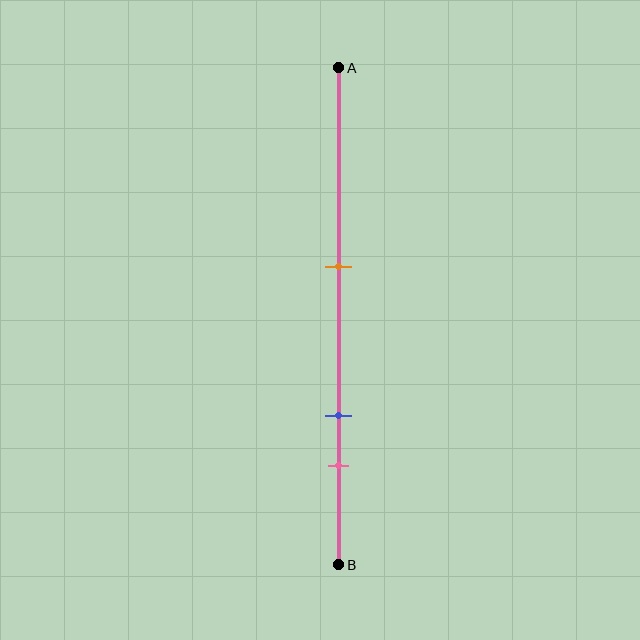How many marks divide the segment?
There are 3 marks dividing the segment.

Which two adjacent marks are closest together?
The blue and pink marks are the closest adjacent pair.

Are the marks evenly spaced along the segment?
No, the marks are not evenly spaced.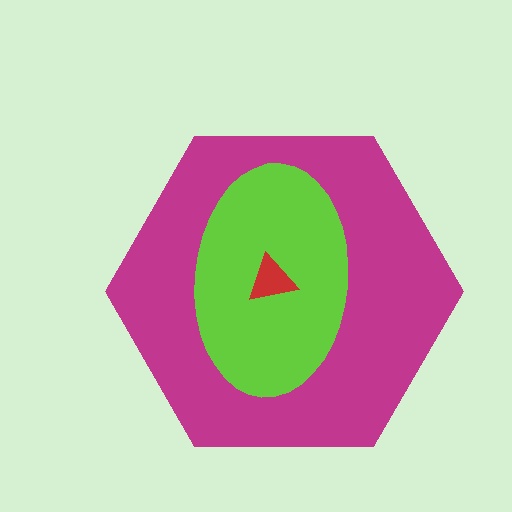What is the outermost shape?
The magenta hexagon.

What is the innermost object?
The red triangle.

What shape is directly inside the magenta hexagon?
The lime ellipse.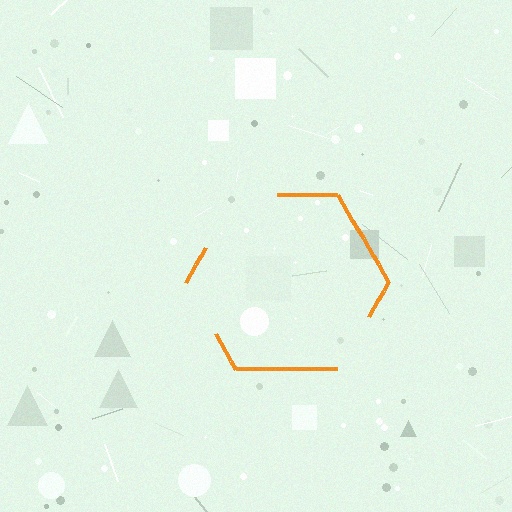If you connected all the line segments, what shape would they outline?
They would outline a hexagon.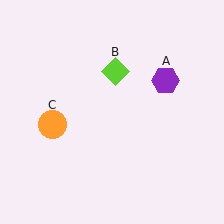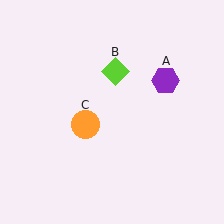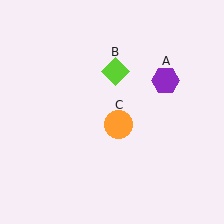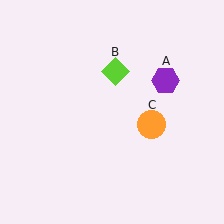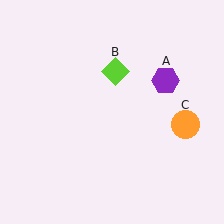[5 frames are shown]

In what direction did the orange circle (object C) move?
The orange circle (object C) moved right.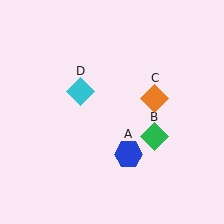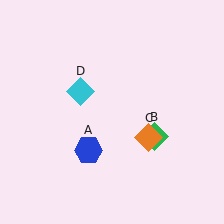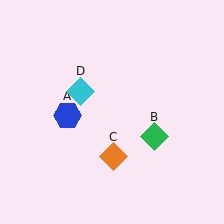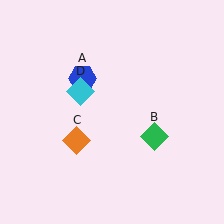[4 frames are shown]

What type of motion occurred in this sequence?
The blue hexagon (object A), orange diamond (object C) rotated clockwise around the center of the scene.